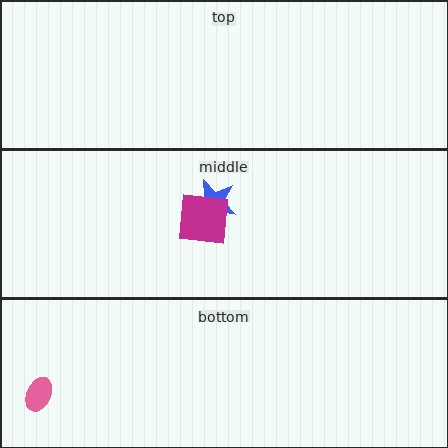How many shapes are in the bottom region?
1.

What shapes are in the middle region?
The blue star, the magenta square.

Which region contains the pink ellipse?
The bottom region.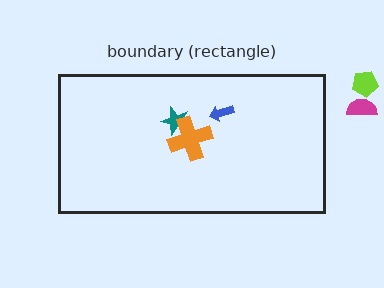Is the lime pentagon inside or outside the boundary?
Outside.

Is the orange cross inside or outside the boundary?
Inside.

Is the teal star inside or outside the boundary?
Inside.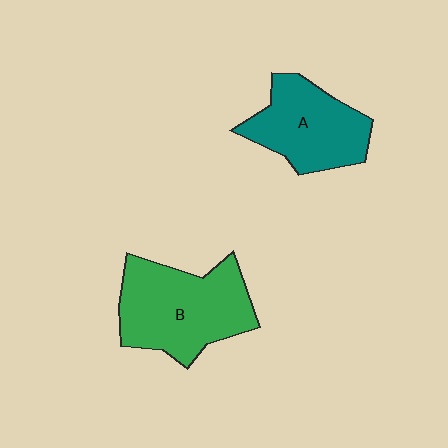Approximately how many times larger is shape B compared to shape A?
Approximately 1.3 times.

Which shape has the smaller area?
Shape A (teal).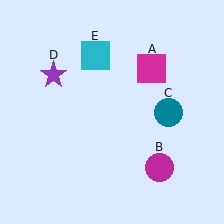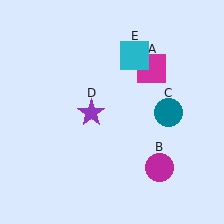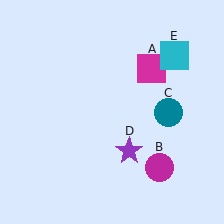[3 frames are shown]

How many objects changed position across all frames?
2 objects changed position: purple star (object D), cyan square (object E).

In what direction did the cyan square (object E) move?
The cyan square (object E) moved right.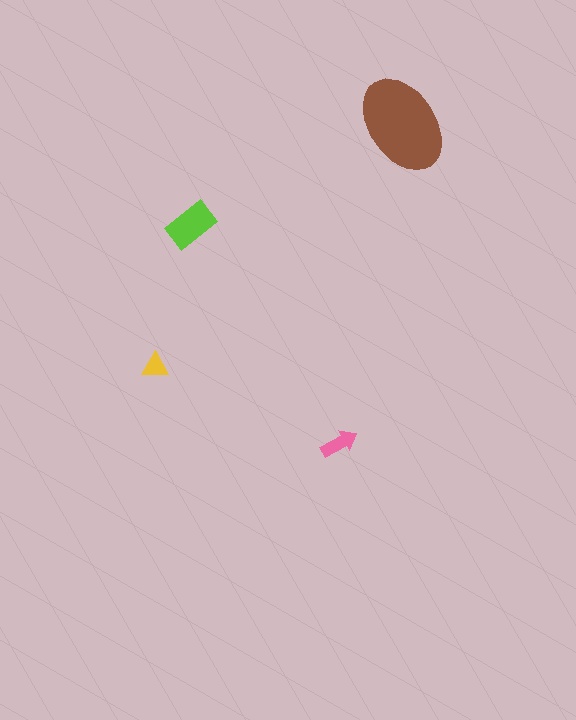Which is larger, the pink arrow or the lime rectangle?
The lime rectangle.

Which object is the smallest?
The yellow triangle.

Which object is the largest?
The brown ellipse.